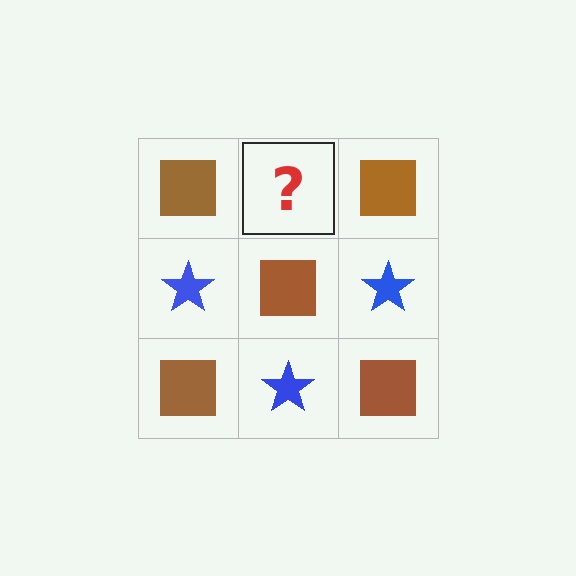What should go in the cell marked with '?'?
The missing cell should contain a blue star.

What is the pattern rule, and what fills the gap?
The rule is that it alternates brown square and blue star in a checkerboard pattern. The gap should be filled with a blue star.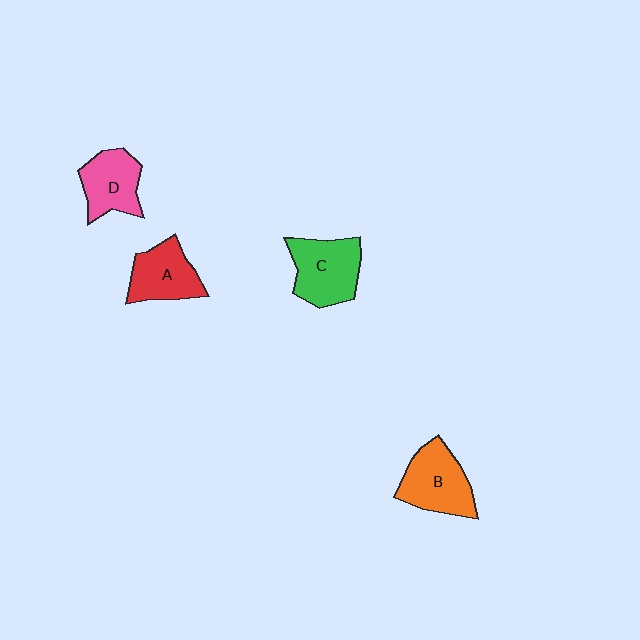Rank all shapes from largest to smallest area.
From largest to smallest: C (green), B (orange), A (red), D (pink).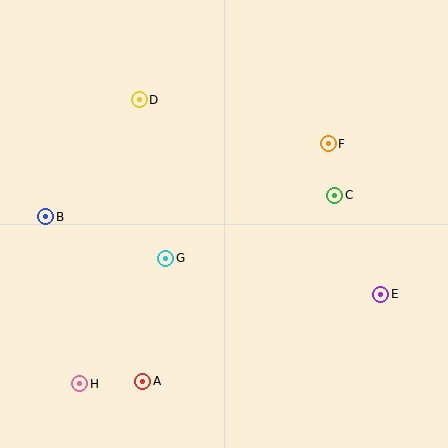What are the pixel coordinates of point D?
Point D is at (139, 100).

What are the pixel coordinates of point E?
Point E is at (381, 294).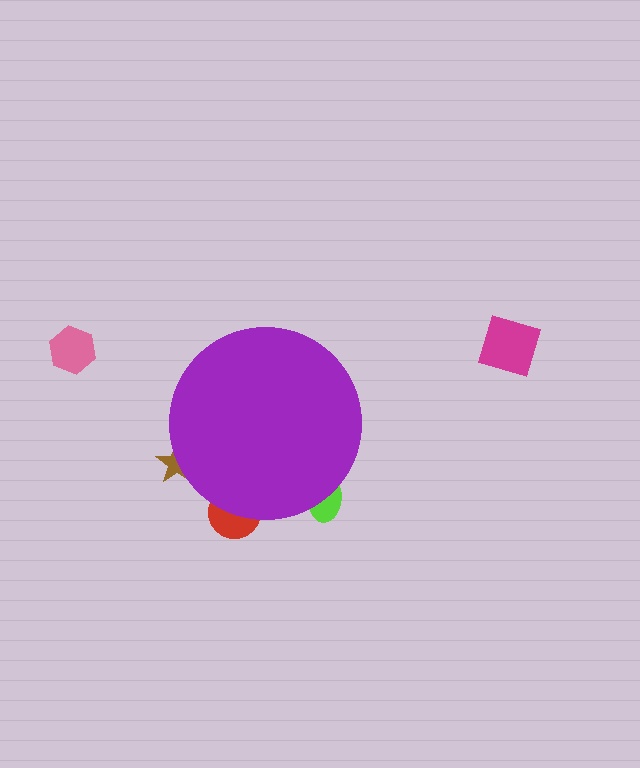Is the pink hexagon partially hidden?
No, the pink hexagon is fully visible.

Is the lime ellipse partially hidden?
Yes, the lime ellipse is partially hidden behind the purple circle.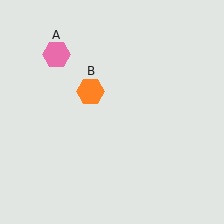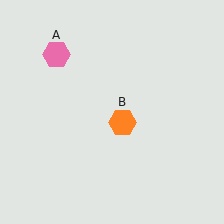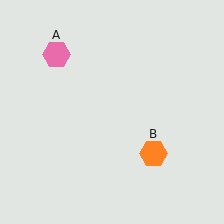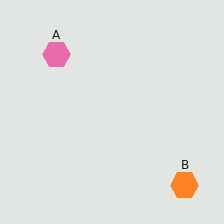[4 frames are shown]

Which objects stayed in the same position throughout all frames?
Pink hexagon (object A) remained stationary.